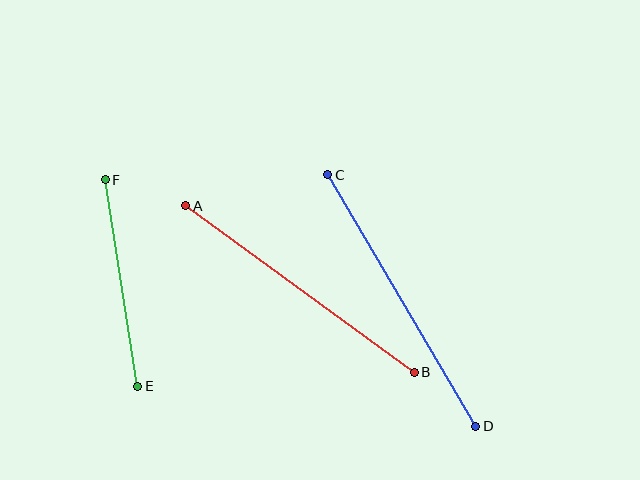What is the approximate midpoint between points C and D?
The midpoint is at approximately (402, 301) pixels.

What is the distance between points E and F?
The distance is approximately 209 pixels.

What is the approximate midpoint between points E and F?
The midpoint is at approximately (121, 283) pixels.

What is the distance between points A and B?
The distance is approximately 283 pixels.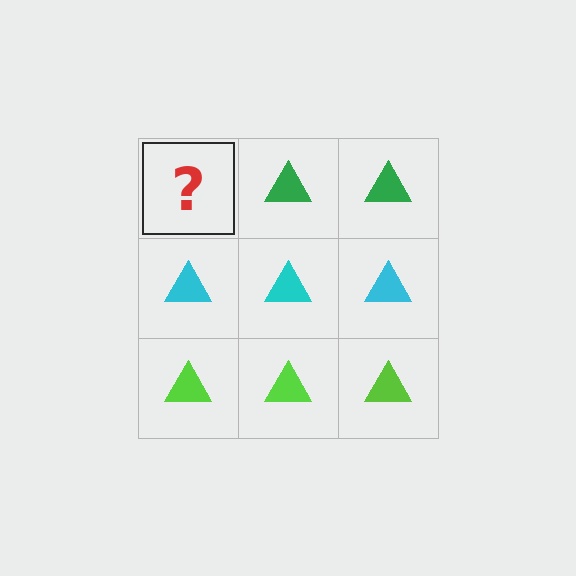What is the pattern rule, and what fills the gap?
The rule is that each row has a consistent color. The gap should be filled with a green triangle.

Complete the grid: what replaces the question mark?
The question mark should be replaced with a green triangle.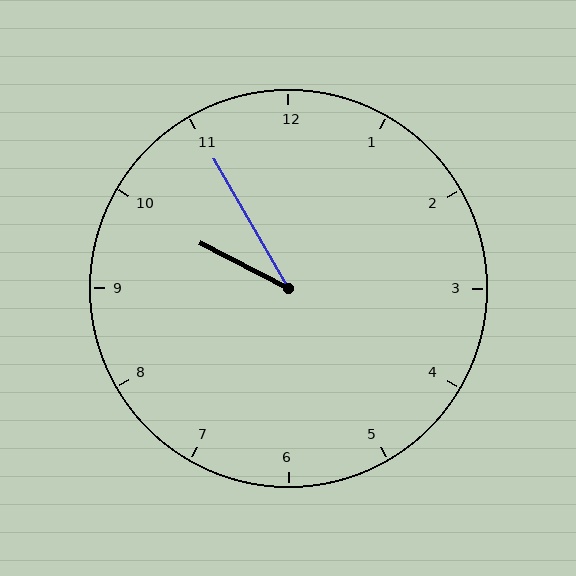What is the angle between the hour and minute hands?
Approximately 32 degrees.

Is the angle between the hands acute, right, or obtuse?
It is acute.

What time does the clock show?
9:55.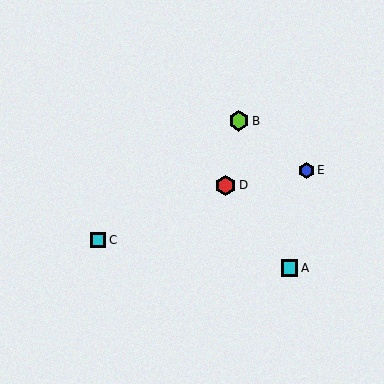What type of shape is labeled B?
Shape B is a lime hexagon.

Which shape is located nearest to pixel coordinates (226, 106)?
The lime hexagon (labeled B) at (239, 121) is nearest to that location.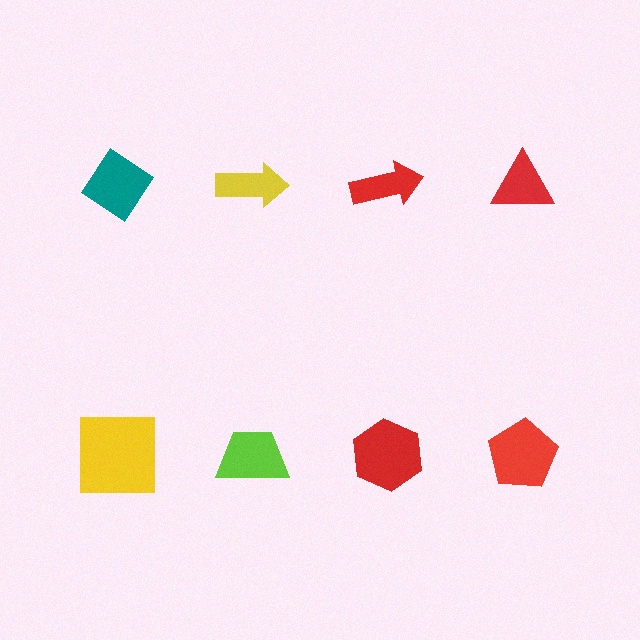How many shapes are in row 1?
4 shapes.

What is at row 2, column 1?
A yellow square.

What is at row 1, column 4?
A red triangle.